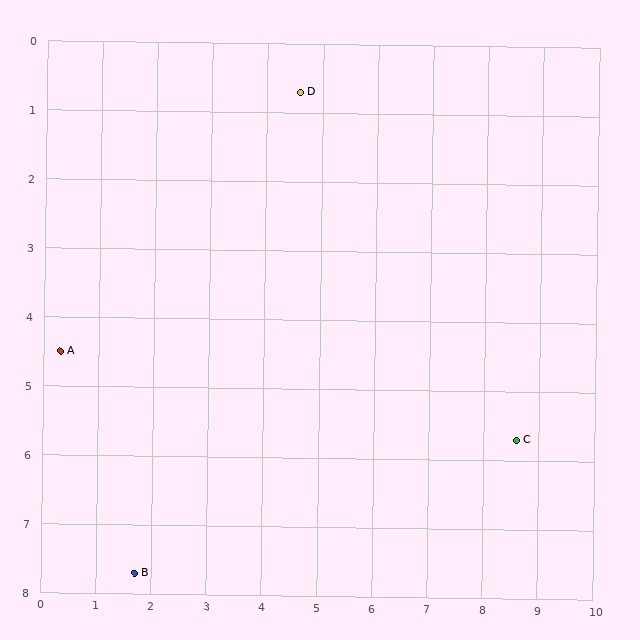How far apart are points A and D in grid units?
Points A and D are about 5.7 grid units apart.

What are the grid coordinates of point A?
Point A is at approximately (0.3, 4.5).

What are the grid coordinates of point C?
Point C is at approximately (8.6, 5.7).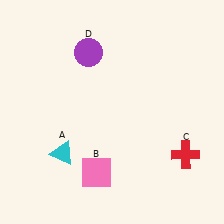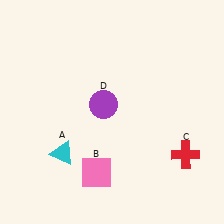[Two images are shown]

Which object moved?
The purple circle (D) moved down.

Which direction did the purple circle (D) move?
The purple circle (D) moved down.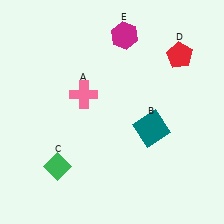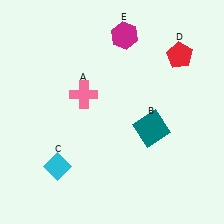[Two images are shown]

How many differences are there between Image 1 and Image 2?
There is 1 difference between the two images.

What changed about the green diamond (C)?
In Image 1, C is green. In Image 2, it changed to cyan.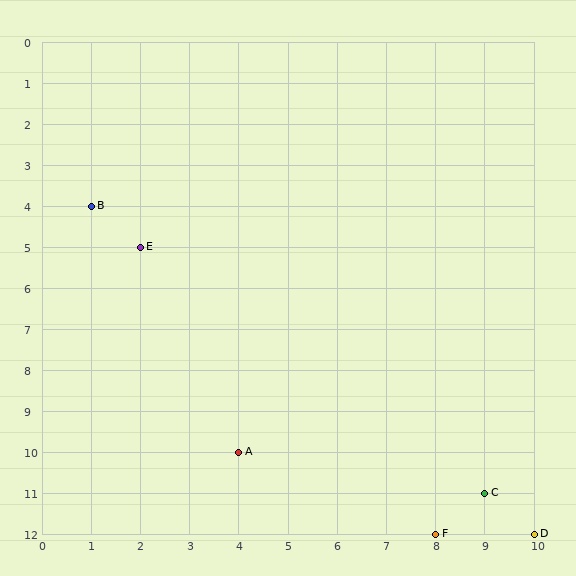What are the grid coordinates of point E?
Point E is at grid coordinates (2, 5).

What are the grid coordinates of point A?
Point A is at grid coordinates (4, 10).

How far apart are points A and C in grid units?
Points A and C are 5 columns and 1 row apart (about 5.1 grid units diagonally).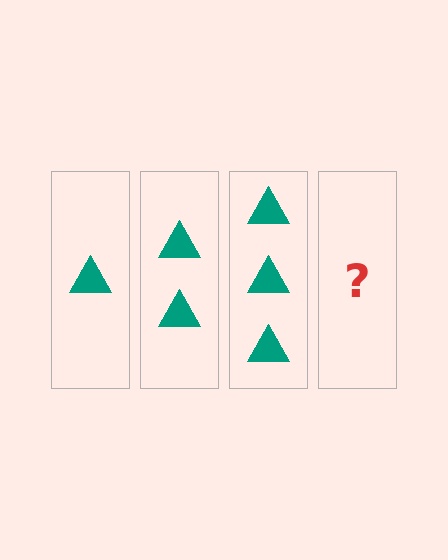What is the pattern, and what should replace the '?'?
The pattern is that each step adds one more triangle. The '?' should be 4 triangles.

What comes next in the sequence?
The next element should be 4 triangles.